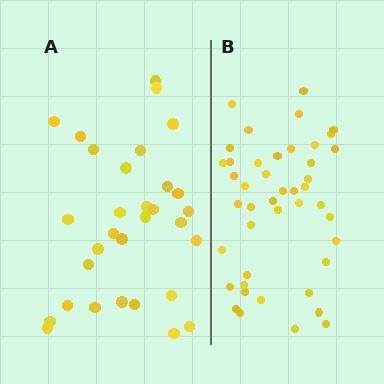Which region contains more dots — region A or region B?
Region B (the right region) has more dots.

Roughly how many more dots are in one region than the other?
Region B has approximately 15 more dots than region A.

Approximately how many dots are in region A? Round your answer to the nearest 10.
About 30 dots. (The exact count is 31, which rounds to 30.)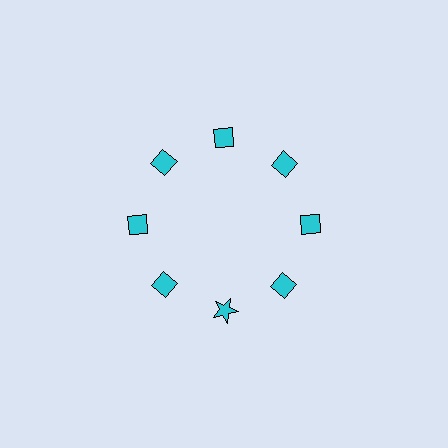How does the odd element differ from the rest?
It has a different shape: star instead of diamond.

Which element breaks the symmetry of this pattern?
The cyan star at roughly the 6 o'clock position breaks the symmetry. All other shapes are cyan diamonds.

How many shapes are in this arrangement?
There are 8 shapes arranged in a ring pattern.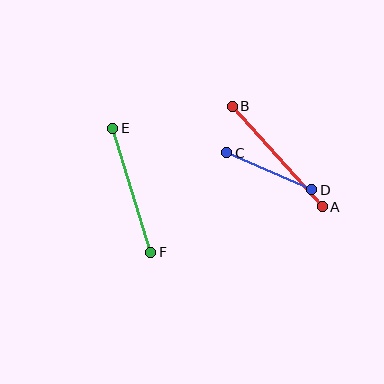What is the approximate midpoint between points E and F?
The midpoint is at approximately (132, 190) pixels.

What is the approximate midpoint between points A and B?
The midpoint is at approximately (277, 157) pixels.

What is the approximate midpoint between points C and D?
The midpoint is at approximately (269, 171) pixels.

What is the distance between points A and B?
The distance is approximately 135 pixels.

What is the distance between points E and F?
The distance is approximately 130 pixels.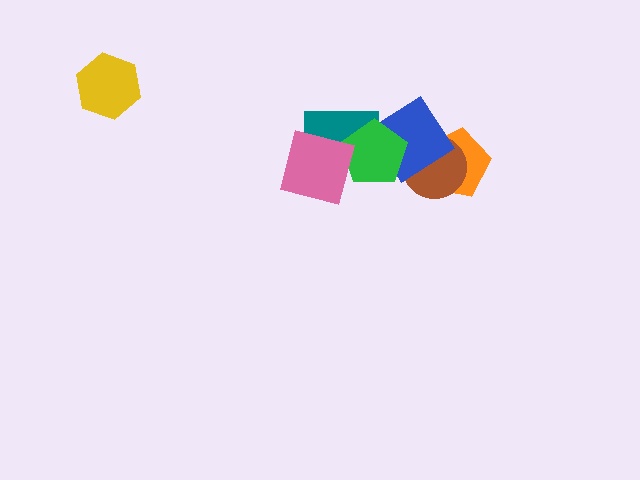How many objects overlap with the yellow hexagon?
0 objects overlap with the yellow hexagon.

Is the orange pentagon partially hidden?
Yes, it is partially covered by another shape.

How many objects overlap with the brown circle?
2 objects overlap with the brown circle.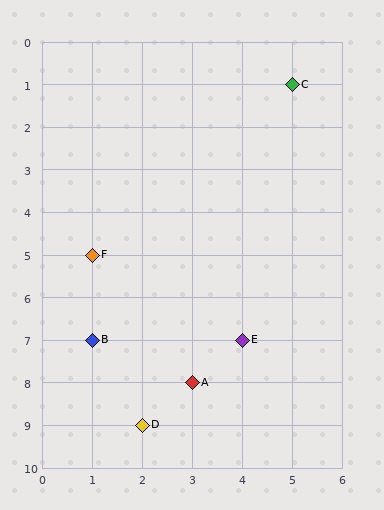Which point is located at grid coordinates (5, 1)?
Point C is at (5, 1).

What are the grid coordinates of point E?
Point E is at grid coordinates (4, 7).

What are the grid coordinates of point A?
Point A is at grid coordinates (3, 8).